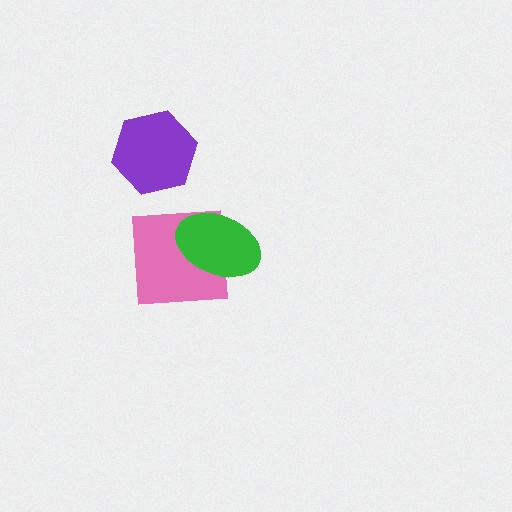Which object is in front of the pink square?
The green ellipse is in front of the pink square.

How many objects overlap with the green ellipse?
1 object overlaps with the green ellipse.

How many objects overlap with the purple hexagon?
0 objects overlap with the purple hexagon.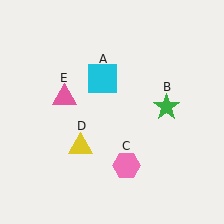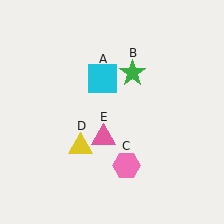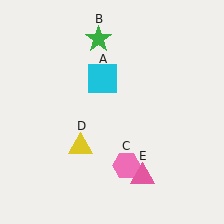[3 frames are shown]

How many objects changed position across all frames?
2 objects changed position: green star (object B), pink triangle (object E).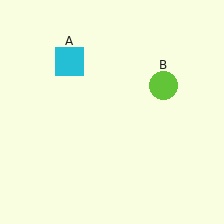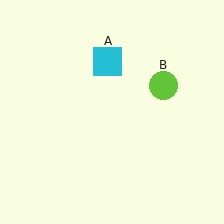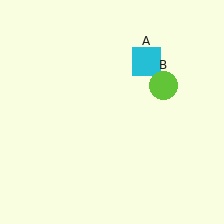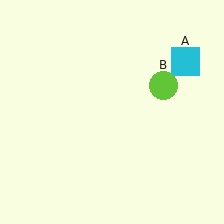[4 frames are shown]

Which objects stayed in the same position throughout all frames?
Lime circle (object B) remained stationary.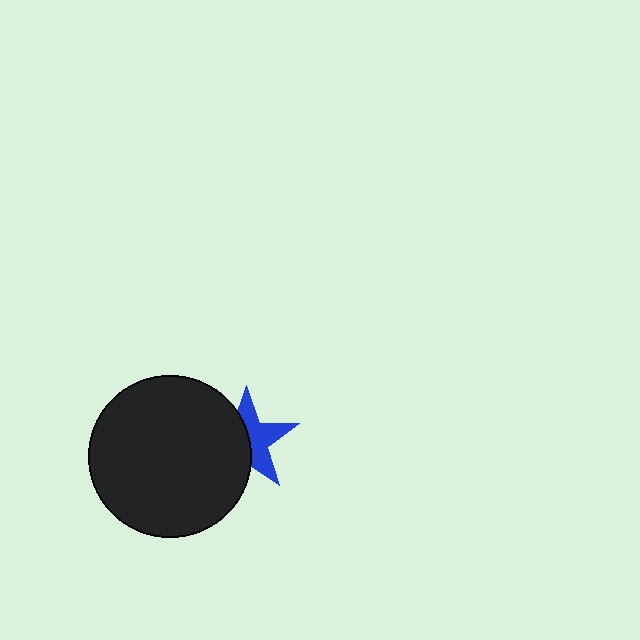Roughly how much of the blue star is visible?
About half of it is visible (roughly 51%).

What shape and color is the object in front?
The object in front is a black circle.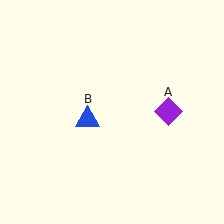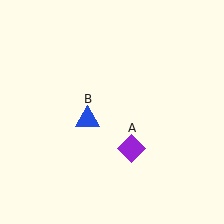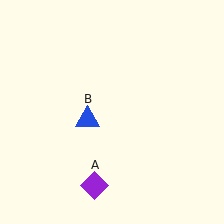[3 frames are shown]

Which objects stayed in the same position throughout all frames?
Blue triangle (object B) remained stationary.